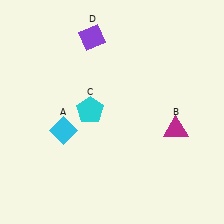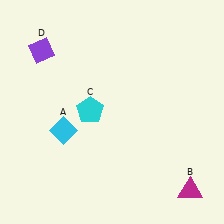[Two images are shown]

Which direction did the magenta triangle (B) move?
The magenta triangle (B) moved down.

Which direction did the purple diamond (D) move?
The purple diamond (D) moved left.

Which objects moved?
The objects that moved are: the magenta triangle (B), the purple diamond (D).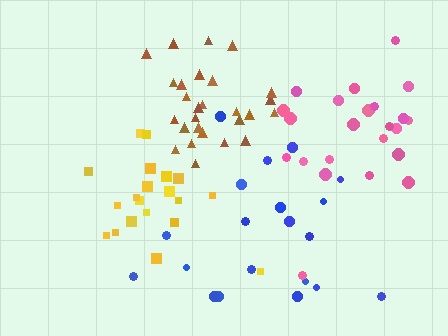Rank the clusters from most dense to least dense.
brown, pink, yellow, blue.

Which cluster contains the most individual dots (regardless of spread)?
Brown (27).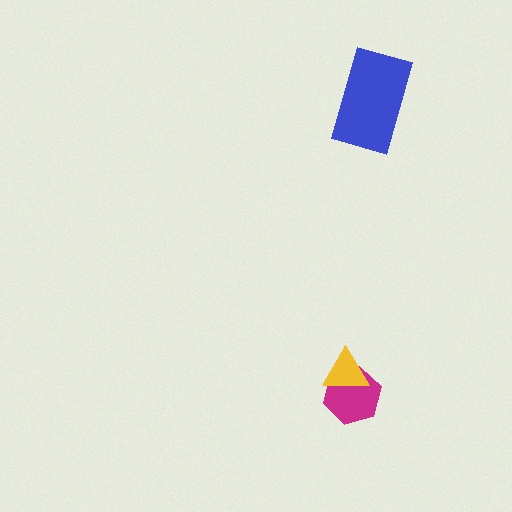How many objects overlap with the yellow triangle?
1 object overlaps with the yellow triangle.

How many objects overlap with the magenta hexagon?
1 object overlaps with the magenta hexagon.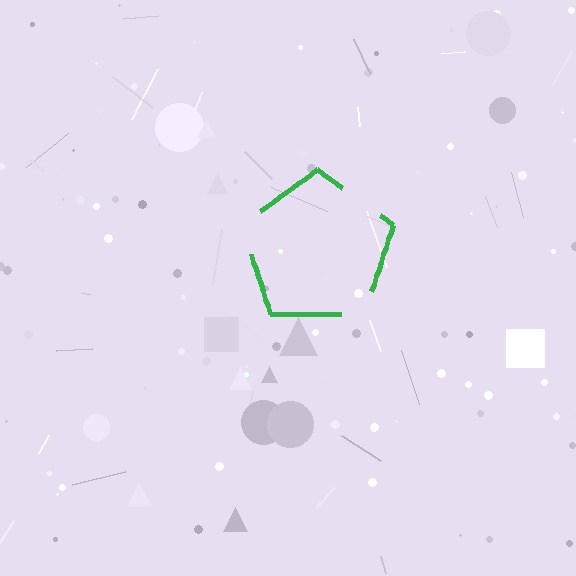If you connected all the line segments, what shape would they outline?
They would outline a pentagon.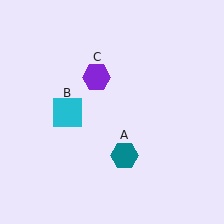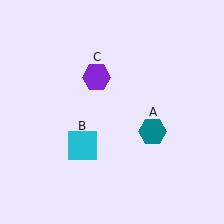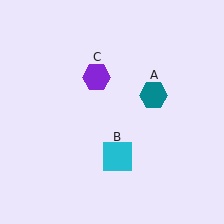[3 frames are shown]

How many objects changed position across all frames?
2 objects changed position: teal hexagon (object A), cyan square (object B).